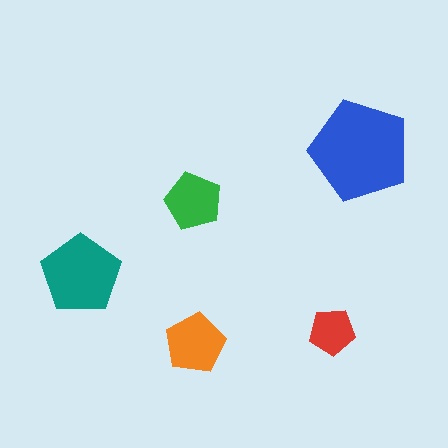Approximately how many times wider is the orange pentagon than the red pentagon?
About 1.5 times wider.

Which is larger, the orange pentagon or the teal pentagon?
The teal one.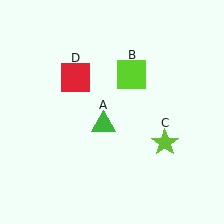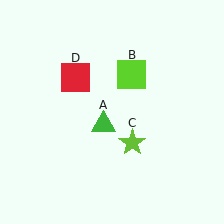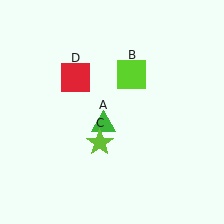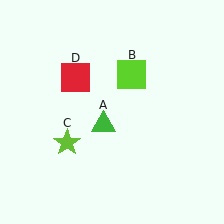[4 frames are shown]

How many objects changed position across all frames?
1 object changed position: lime star (object C).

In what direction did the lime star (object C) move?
The lime star (object C) moved left.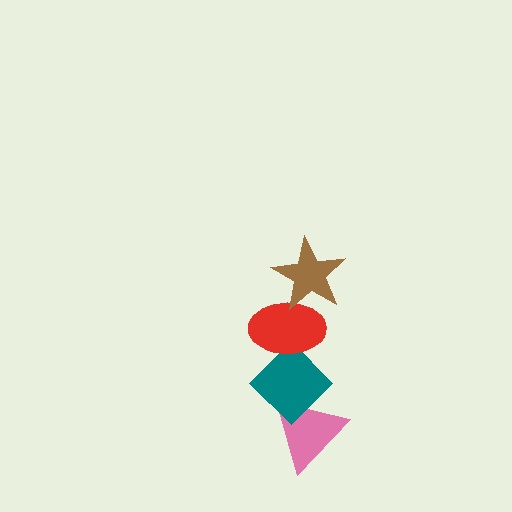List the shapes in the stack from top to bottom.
From top to bottom: the brown star, the red ellipse, the teal diamond, the pink triangle.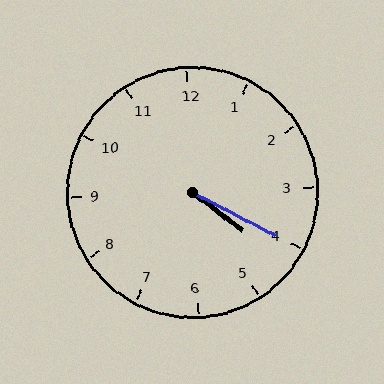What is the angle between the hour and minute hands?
Approximately 10 degrees.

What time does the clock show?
4:20.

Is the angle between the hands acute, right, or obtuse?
It is acute.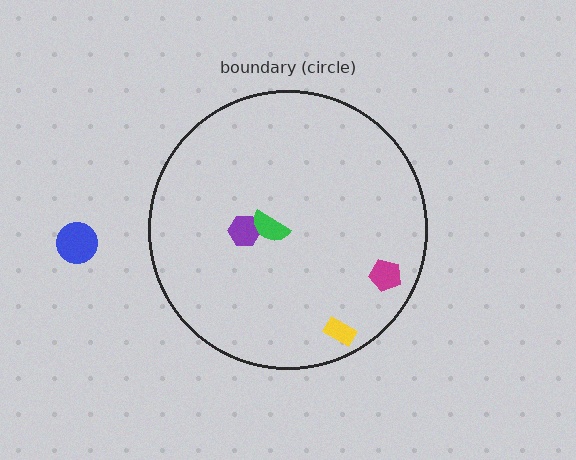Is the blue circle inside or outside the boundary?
Outside.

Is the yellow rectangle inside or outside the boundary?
Inside.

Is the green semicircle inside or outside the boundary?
Inside.